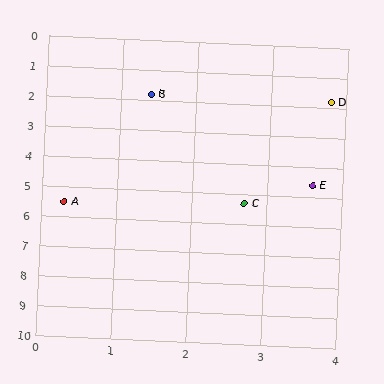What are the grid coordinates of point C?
Point C is at approximately (2.7, 5.3).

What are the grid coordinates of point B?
Point B is at approximately (1.4, 1.8).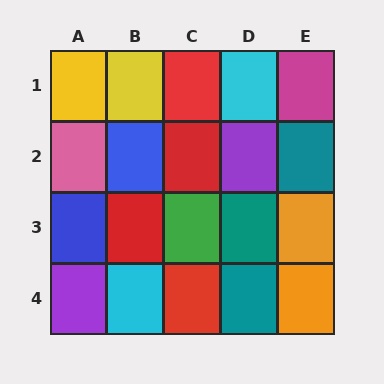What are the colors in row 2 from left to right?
Pink, blue, red, purple, teal.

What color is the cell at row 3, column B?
Red.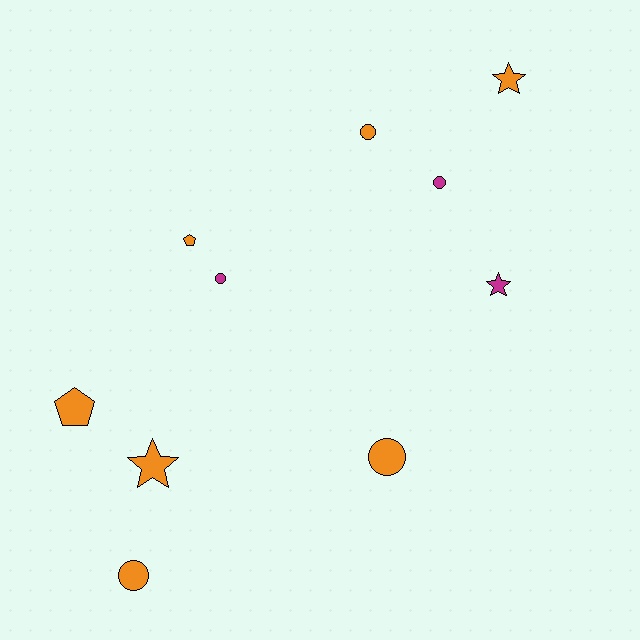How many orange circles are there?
There are 3 orange circles.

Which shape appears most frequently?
Circle, with 5 objects.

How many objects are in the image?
There are 10 objects.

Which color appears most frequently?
Orange, with 7 objects.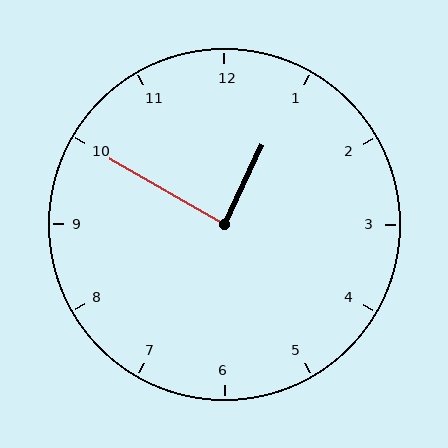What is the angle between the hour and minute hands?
Approximately 85 degrees.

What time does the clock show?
12:50.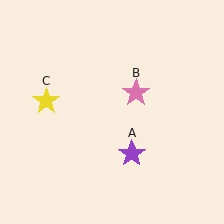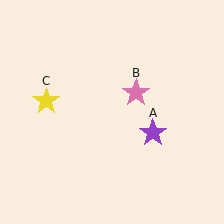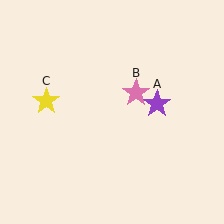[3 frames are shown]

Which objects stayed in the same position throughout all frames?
Pink star (object B) and yellow star (object C) remained stationary.